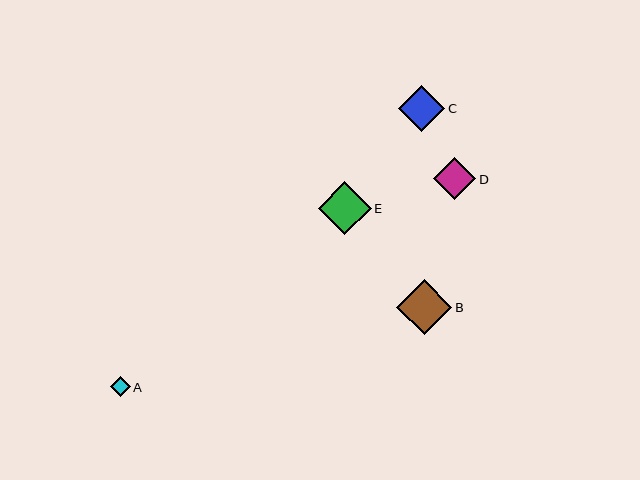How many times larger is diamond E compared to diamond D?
Diamond E is approximately 1.3 times the size of diamond D.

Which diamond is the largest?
Diamond B is the largest with a size of approximately 55 pixels.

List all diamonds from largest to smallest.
From largest to smallest: B, E, C, D, A.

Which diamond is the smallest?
Diamond A is the smallest with a size of approximately 19 pixels.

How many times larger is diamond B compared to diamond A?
Diamond B is approximately 2.8 times the size of diamond A.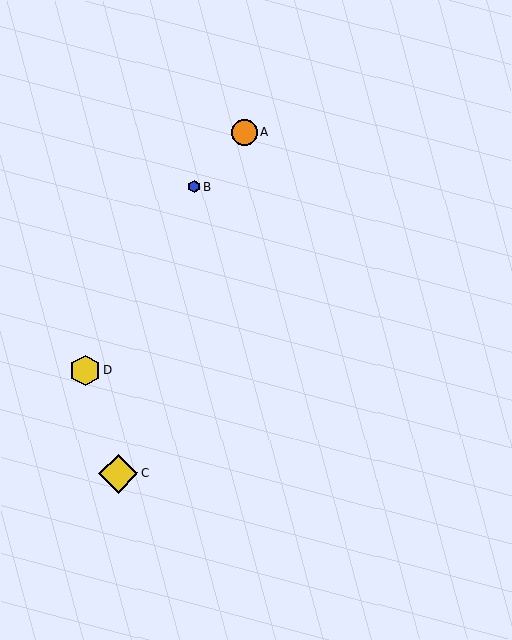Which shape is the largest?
The yellow diamond (labeled C) is the largest.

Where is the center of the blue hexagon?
The center of the blue hexagon is at (194, 187).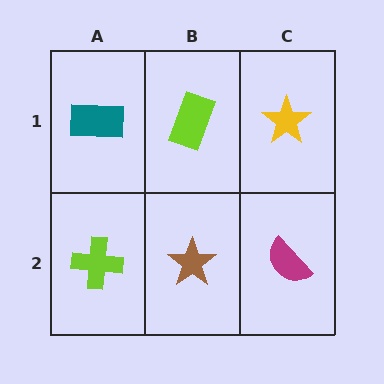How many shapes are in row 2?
3 shapes.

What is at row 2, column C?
A magenta semicircle.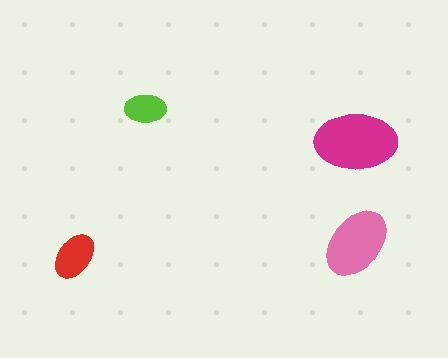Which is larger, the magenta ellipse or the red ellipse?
The magenta one.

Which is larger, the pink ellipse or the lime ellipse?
The pink one.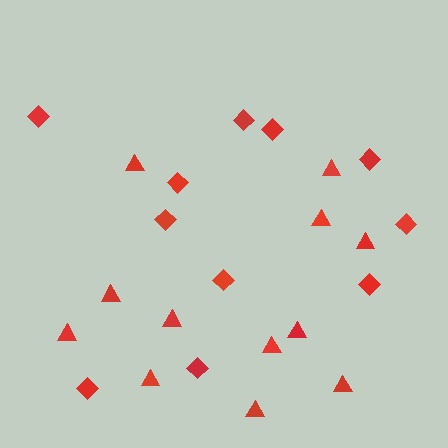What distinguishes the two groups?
There are 2 groups: one group of diamonds (11) and one group of triangles (12).